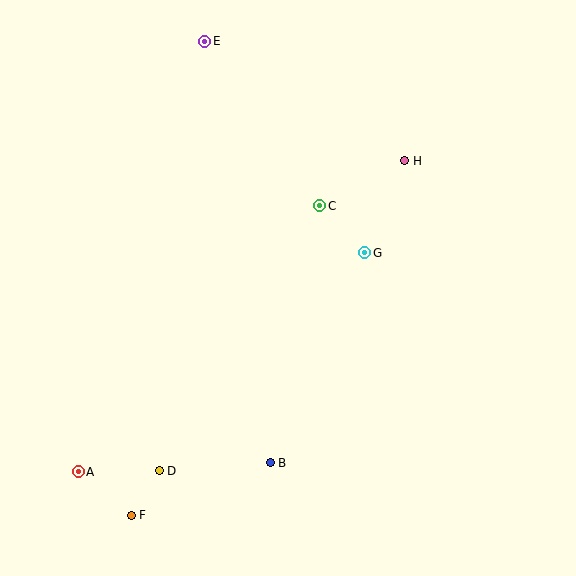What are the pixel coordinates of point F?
Point F is at (131, 515).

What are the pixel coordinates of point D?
Point D is at (159, 471).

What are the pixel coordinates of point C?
Point C is at (320, 206).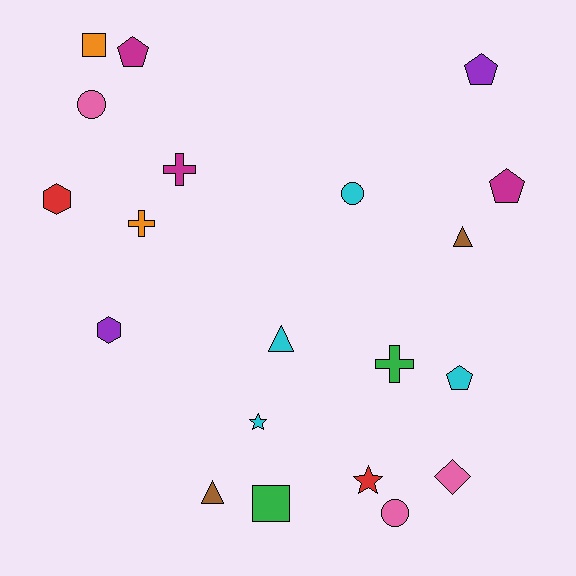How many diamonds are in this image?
There is 1 diamond.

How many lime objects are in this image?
There are no lime objects.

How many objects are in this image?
There are 20 objects.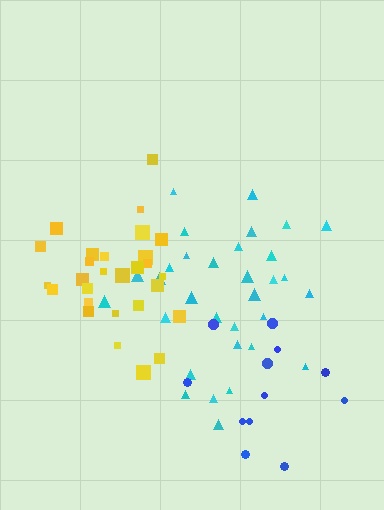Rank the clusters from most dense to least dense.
yellow, cyan, blue.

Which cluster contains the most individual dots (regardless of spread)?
Cyan (32).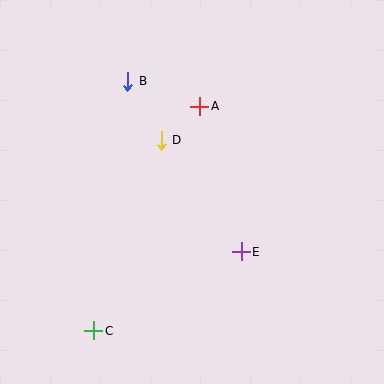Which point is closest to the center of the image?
Point D at (161, 140) is closest to the center.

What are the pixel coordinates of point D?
Point D is at (161, 140).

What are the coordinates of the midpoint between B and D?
The midpoint between B and D is at (145, 111).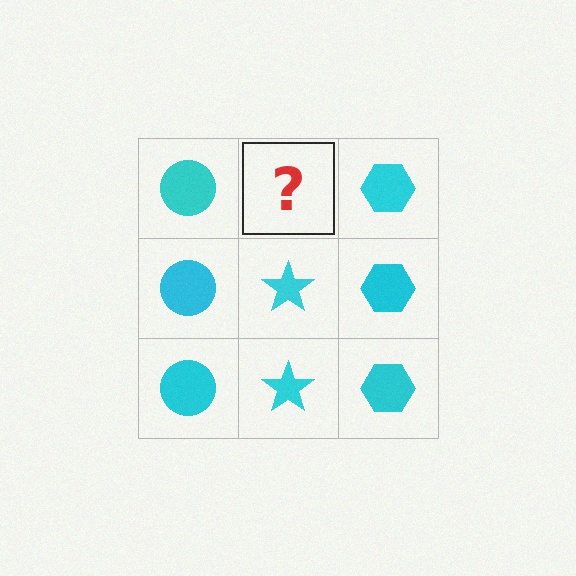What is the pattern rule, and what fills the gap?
The rule is that each column has a consistent shape. The gap should be filled with a cyan star.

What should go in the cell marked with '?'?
The missing cell should contain a cyan star.